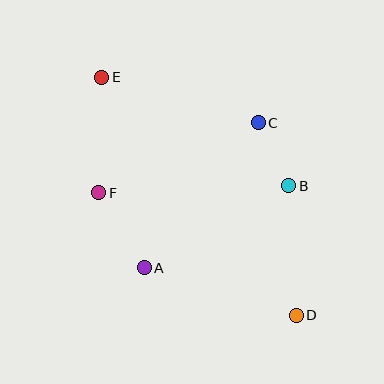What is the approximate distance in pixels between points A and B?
The distance between A and B is approximately 166 pixels.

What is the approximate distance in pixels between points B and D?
The distance between B and D is approximately 130 pixels.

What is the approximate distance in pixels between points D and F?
The distance between D and F is approximately 232 pixels.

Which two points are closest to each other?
Points B and C are closest to each other.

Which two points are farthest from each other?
Points D and E are farthest from each other.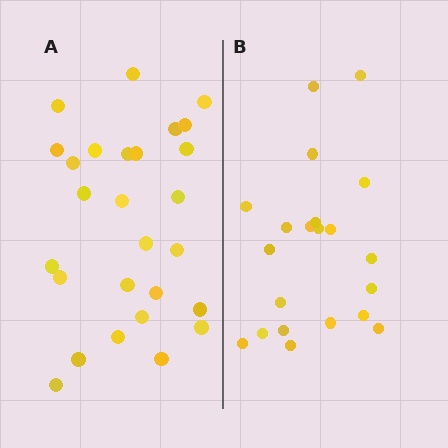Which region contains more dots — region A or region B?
Region A (the left region) has more dots.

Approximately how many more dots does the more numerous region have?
Region A has about 6 more dots than region B.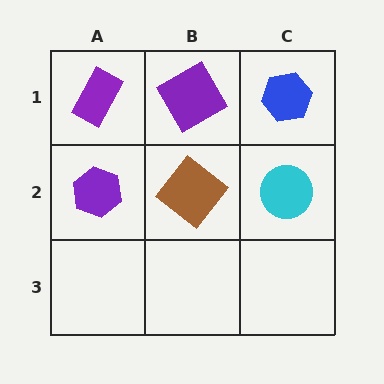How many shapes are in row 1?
3 shapes.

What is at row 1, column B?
A purple square.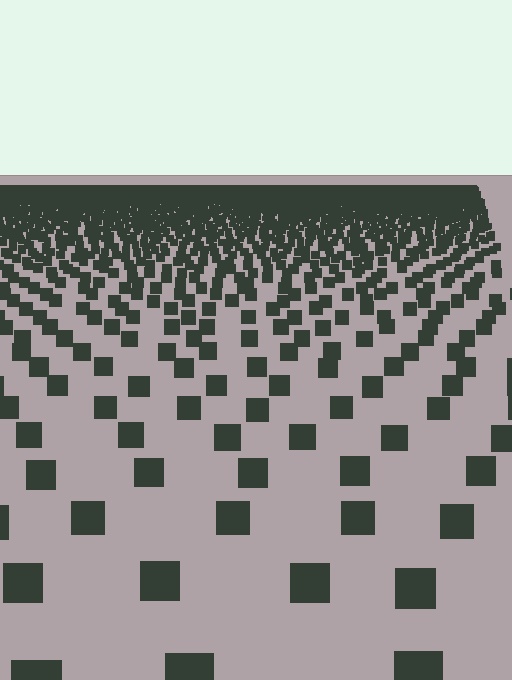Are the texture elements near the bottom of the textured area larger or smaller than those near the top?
Larger. Near the bottom, elements are closer to the viewer and appear at a bigger on-screen size.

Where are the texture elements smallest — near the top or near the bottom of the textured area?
Near the top.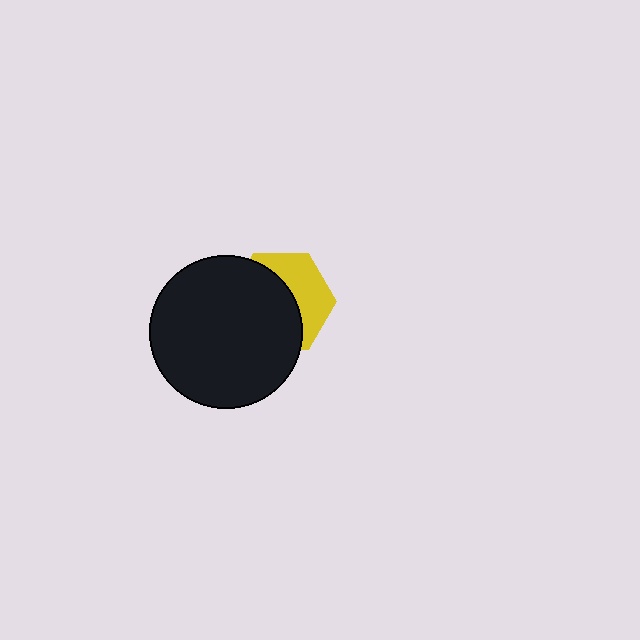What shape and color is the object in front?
The object in front is a black circle.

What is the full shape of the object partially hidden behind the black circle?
The partially hidden object is a yellow hexagon.